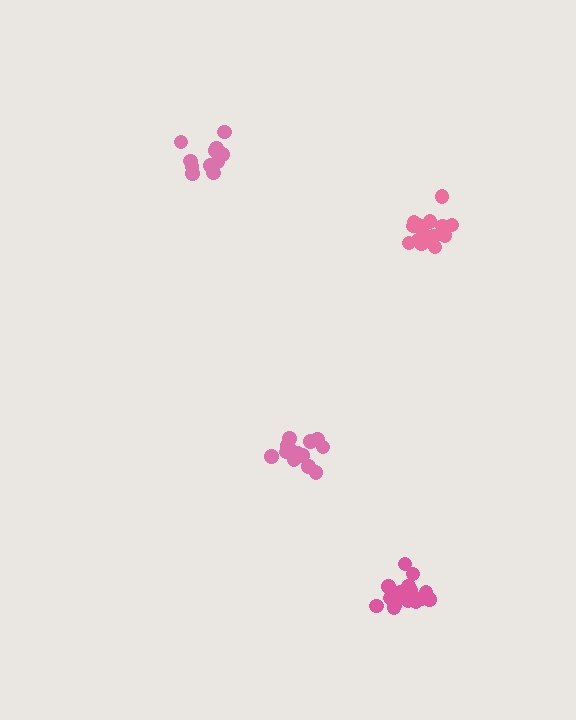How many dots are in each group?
Group 1: 11 dots, Group 2: 15 dots, Group 3: 16 dots, Group 4: 15 dots (57 total).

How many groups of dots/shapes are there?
There are 4 groups.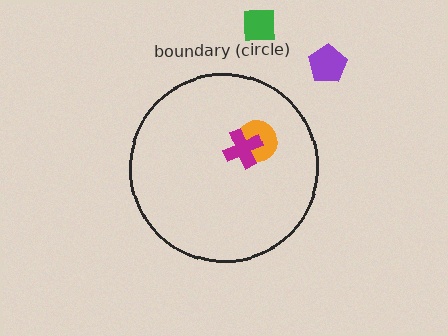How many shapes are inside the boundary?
2 inside, 2 outside.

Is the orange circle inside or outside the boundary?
Inside.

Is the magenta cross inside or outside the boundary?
Inside.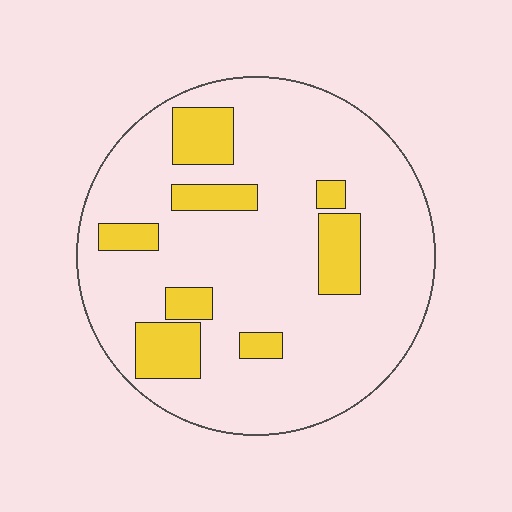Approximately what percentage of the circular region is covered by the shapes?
Approximately 20%.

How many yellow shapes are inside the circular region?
8.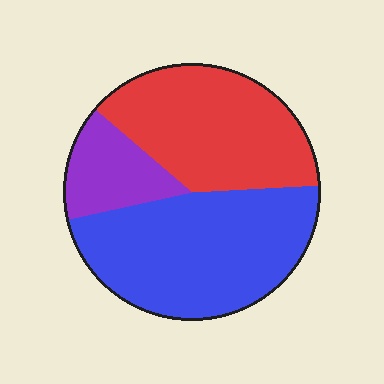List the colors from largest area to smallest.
From largest to smallest: blue, red, purple.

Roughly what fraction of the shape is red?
Red takes up about three eighths (3/8) of the shape.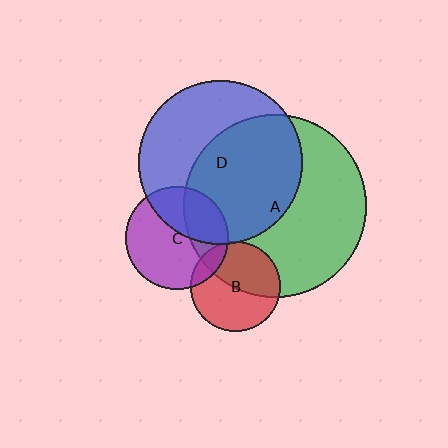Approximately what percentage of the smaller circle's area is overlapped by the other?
Approximately 50%.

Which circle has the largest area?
Circle A (green).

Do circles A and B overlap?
Yes.